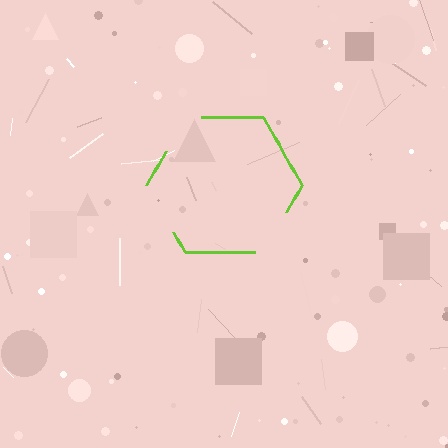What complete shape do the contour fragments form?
The contour fragments form a hexagon.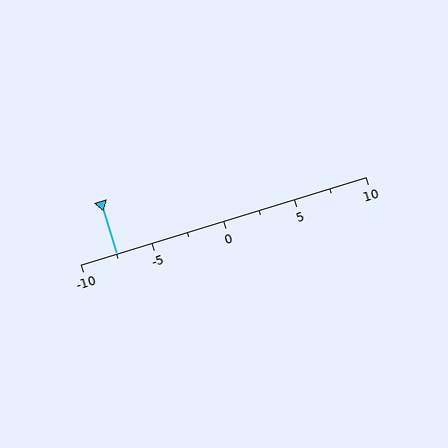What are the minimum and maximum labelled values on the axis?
The axis runs from -10 to 10.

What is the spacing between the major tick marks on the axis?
The major ticks are spaced 5 apart.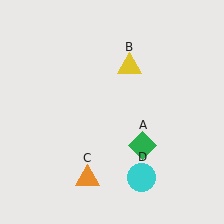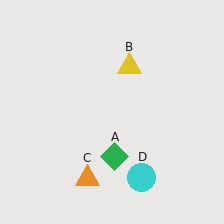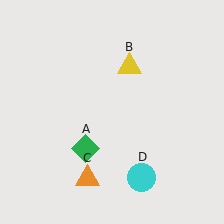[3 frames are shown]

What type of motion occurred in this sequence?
The green diamond (object A) rotated clockwise around the center of the scene.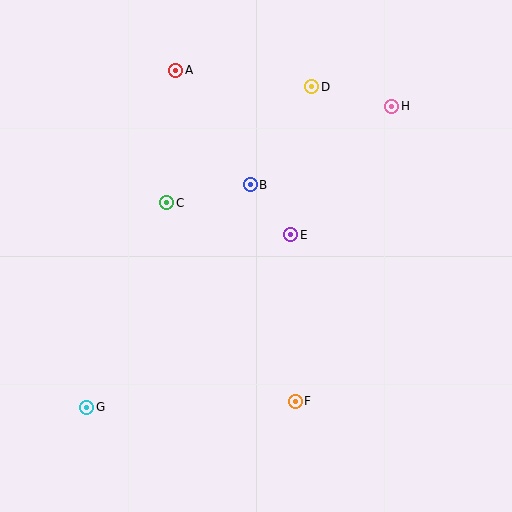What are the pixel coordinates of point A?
Point A is at (176, 70).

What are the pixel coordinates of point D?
Point D is at (312, 87).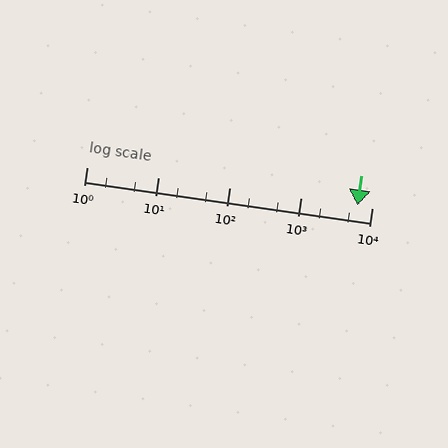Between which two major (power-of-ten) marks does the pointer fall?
The pointer is between 1000 and 10000.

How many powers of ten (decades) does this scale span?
The scale spans 4 decades, from 1 to 10000.